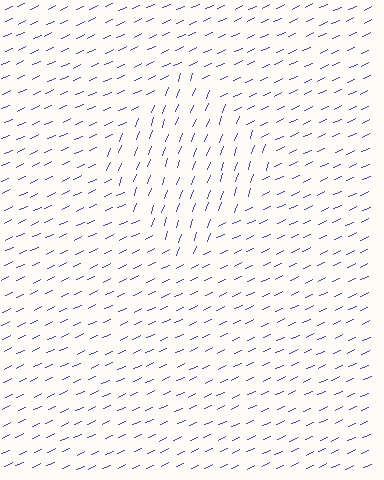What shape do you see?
I see a diamond.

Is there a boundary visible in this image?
Yes, there is a texture boundary formed by a change in line orientation.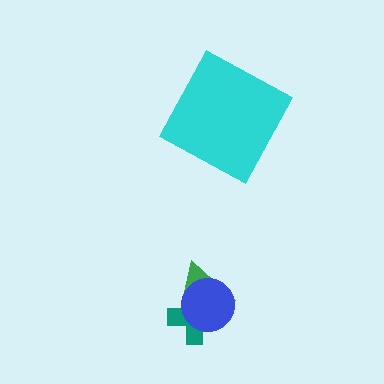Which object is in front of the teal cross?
The blue circle is in front of the teal cross.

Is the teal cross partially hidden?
Yes, it is partially covered by another shape.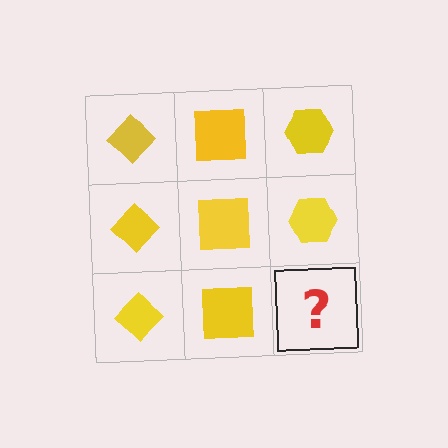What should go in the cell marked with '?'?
The missing cell should contain a yellow hexagon.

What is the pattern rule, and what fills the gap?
The rule is that each column has a consistent shape. The gap should be filled with a yellow hexagon.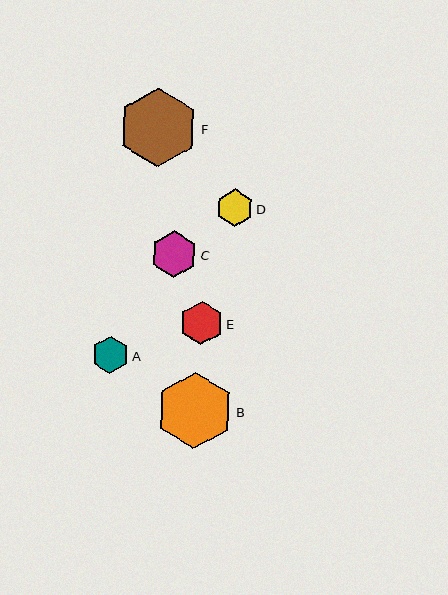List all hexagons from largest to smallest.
From largest to smallest: F, B, C, E, D, A.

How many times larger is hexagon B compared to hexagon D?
Hexagon B is approximately 2.1 times the size of hexagon D.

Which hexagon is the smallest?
Hexagon A is the smallest with a size of approximately 37 pixels.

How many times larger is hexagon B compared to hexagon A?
Hexagon B is approximately 2.1 times the size of hexagon A.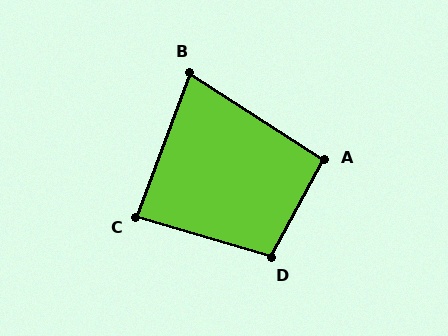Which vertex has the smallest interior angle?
B, at approximately 78 degrees.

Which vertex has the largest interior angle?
D, at approximately 102 degrees.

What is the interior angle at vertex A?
Approximately 94 degrees (approximately right).